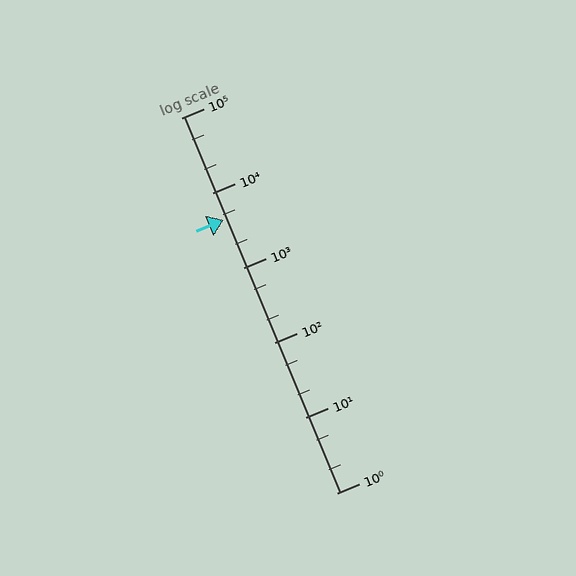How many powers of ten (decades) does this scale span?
The scale spans 5 decades, from 1 to 100000.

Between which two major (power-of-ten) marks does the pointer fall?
The pointer is between 1000 and 10000.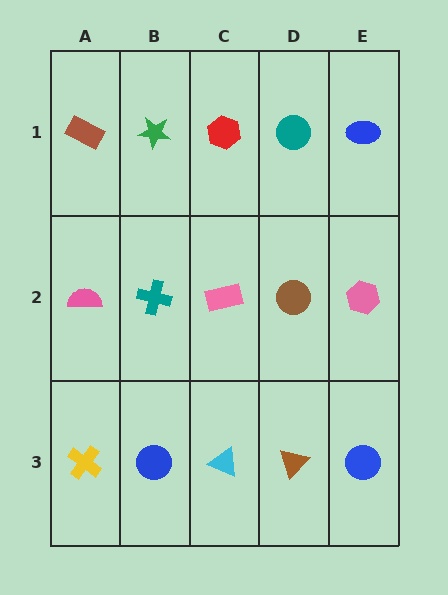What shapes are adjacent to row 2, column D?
A teal circle (row 1, column D), a brown triangle (row 3, column D), a pink rectangle (row 2, column C), a pink hexagon (row 2, column E).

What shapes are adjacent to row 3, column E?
A pink hexagon (row 2, column E), a brown triangle (row 3, column D).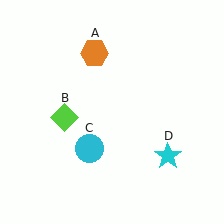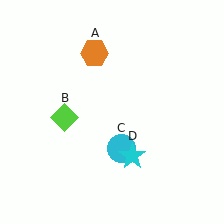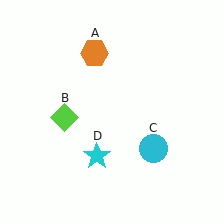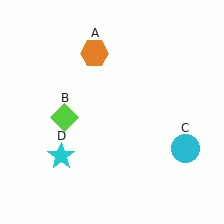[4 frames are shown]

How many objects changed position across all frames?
2 objects changed position: cyan circle (object C), cyan star (object D).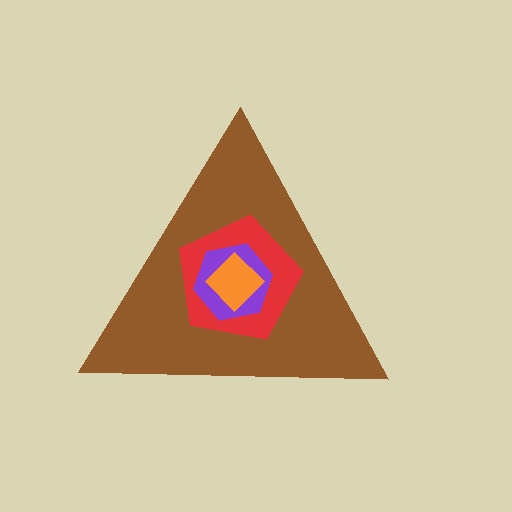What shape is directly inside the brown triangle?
The red pentagon.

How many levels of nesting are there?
4.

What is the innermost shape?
The orange diamond.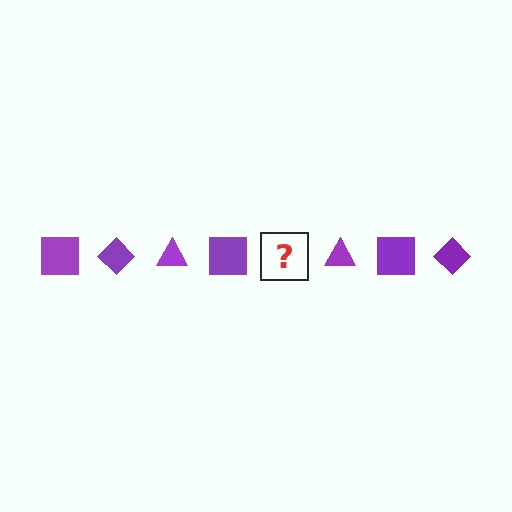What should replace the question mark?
The question mark should be replaced with a purple diamond.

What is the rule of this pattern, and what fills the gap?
The rule is that the pattern cycles through square, diamond, triangle shapes in purple. The gap should be filled with a purple diamond.